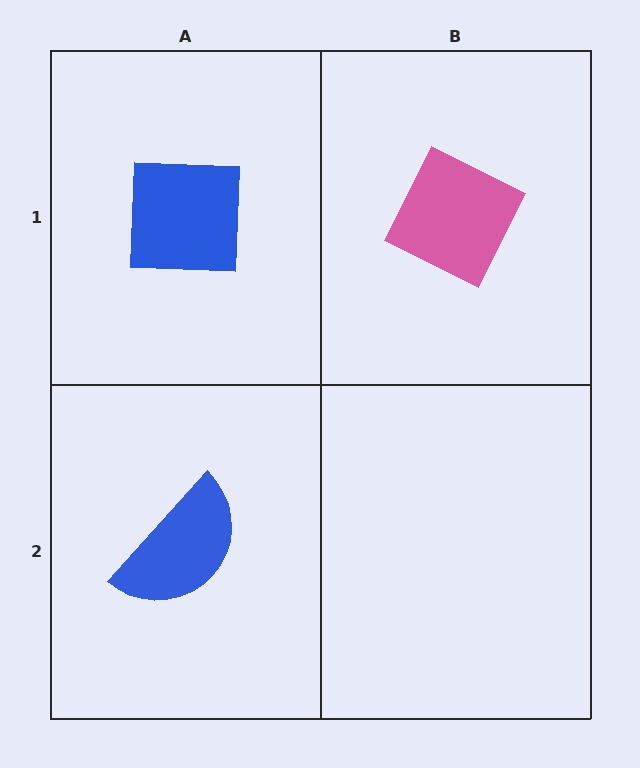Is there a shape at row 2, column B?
No, that cell is empty.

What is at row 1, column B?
A pink diamond.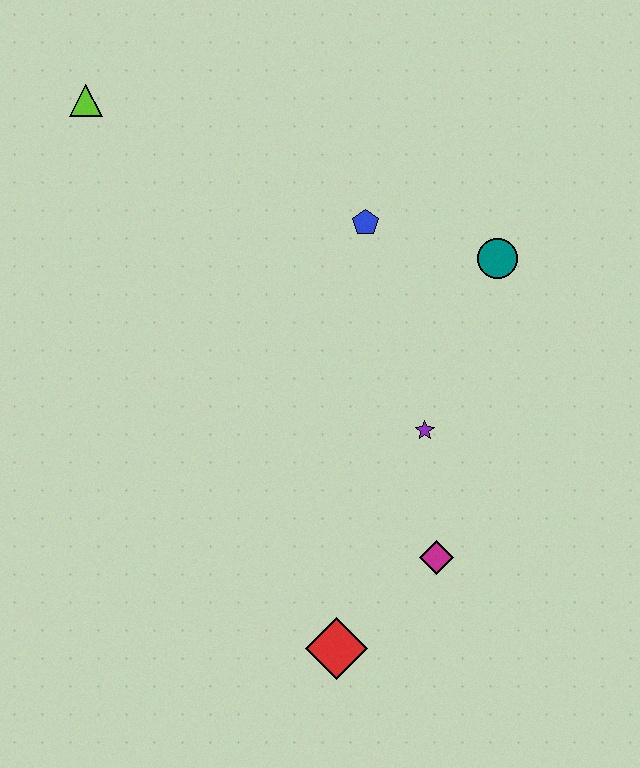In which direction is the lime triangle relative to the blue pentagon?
The lime triangle is to the left of the blue pentagon.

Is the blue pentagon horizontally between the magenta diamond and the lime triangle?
Yes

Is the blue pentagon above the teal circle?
Yes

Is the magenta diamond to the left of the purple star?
No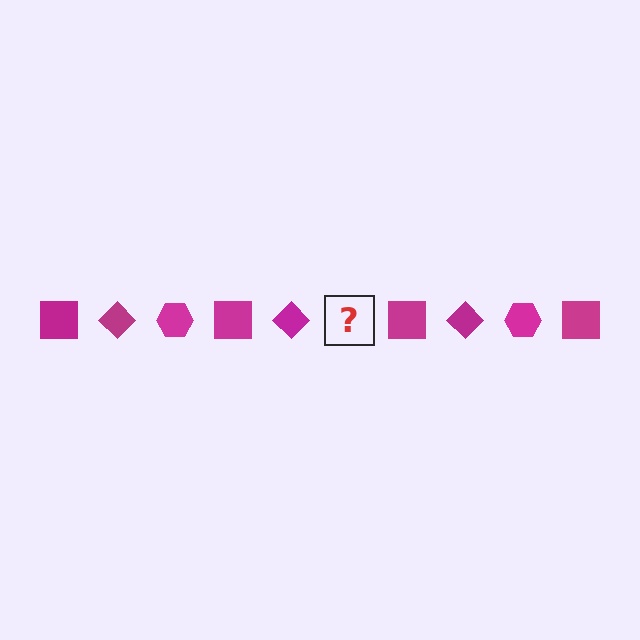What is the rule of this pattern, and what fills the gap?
The rule is that the pattern cycles through square, diamond, hexagon shapes in magenta. The gap should be filled with a magenta hexagon.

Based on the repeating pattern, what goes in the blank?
The blank should be a magenta hexagon.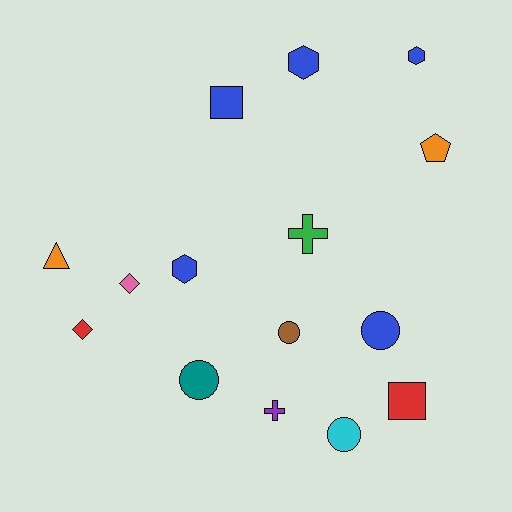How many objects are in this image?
There are 15 objects.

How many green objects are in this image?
There is 1 green object.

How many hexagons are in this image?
There are 3 hexagons.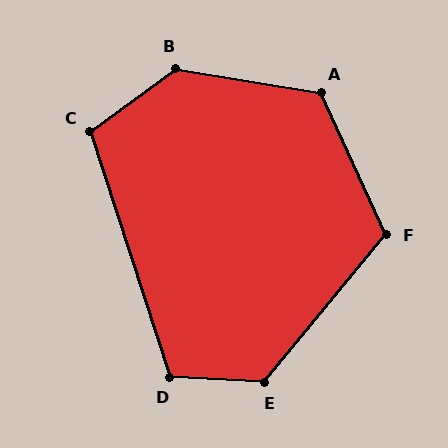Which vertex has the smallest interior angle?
C, at approximately 109 degrees.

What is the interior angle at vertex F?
Approximately 115 degrees (obtuse).